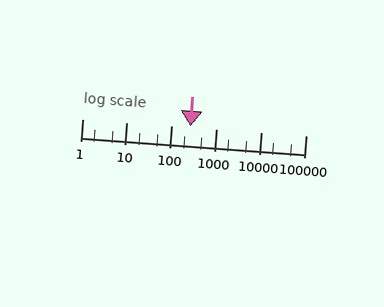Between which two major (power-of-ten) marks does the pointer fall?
The pointer is between 100 and 1000.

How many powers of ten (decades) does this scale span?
The scale spans 5 decades, from 1 to 100000.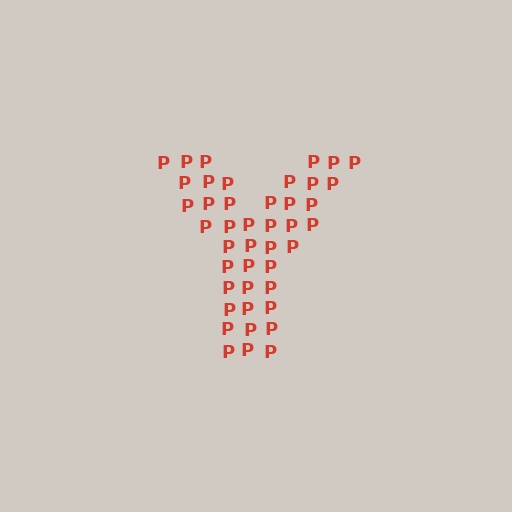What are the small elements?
The small elements are letter P's.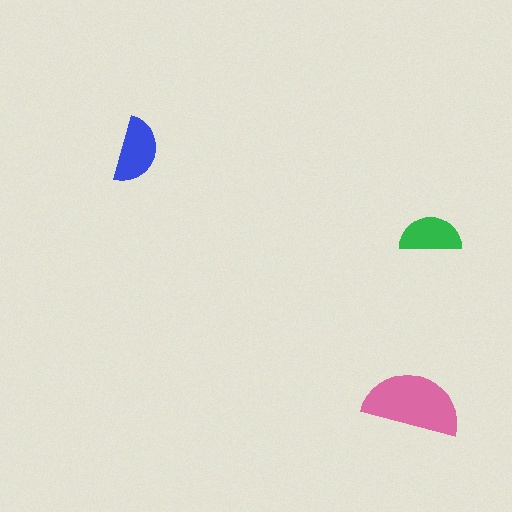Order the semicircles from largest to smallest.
the pink one, the blue one, the green one.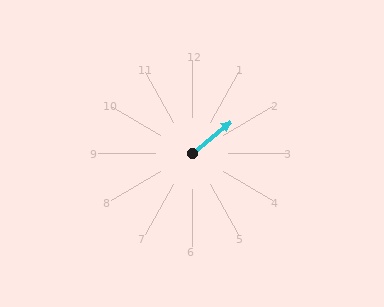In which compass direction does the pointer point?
Northeast.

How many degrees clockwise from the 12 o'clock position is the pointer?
Approximately 50 degrees.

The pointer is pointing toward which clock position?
Roughly 2 o'clock.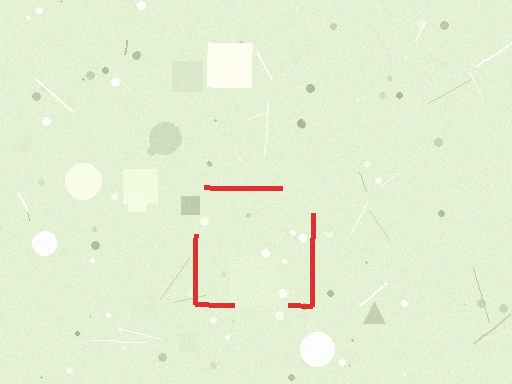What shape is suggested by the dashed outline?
The dashed outline suggests a square.